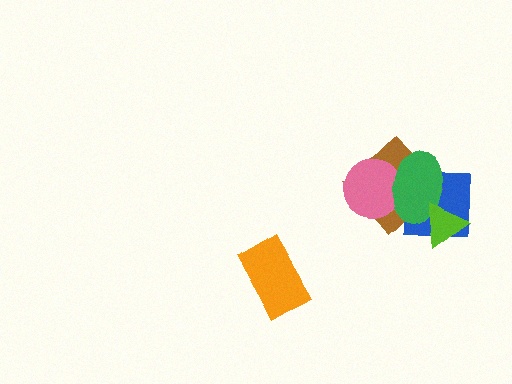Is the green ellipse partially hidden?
Yes, it is partially covered by another shape.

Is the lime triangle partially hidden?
No, no other shape covers it.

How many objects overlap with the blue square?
3 objects overlap with the blue square.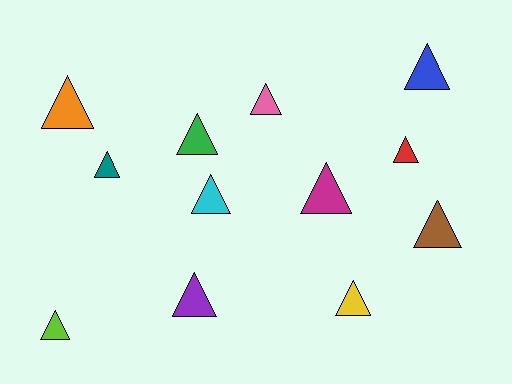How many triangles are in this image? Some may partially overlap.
There are 12 triangles.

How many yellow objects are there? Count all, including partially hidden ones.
There is 1 yellow object.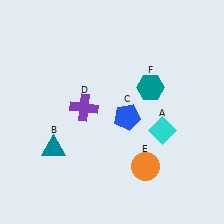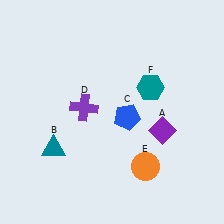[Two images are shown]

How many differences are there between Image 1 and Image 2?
There is 1 difference between the two images.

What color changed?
The diamond (A) changed from cyan in Image 1 to purple in Image 2.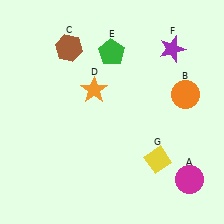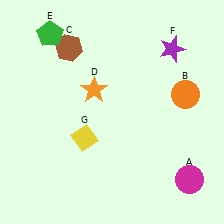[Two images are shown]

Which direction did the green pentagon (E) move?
The green pentagon (E) moved left.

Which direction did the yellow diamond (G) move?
The yellow diamond (G) moved left.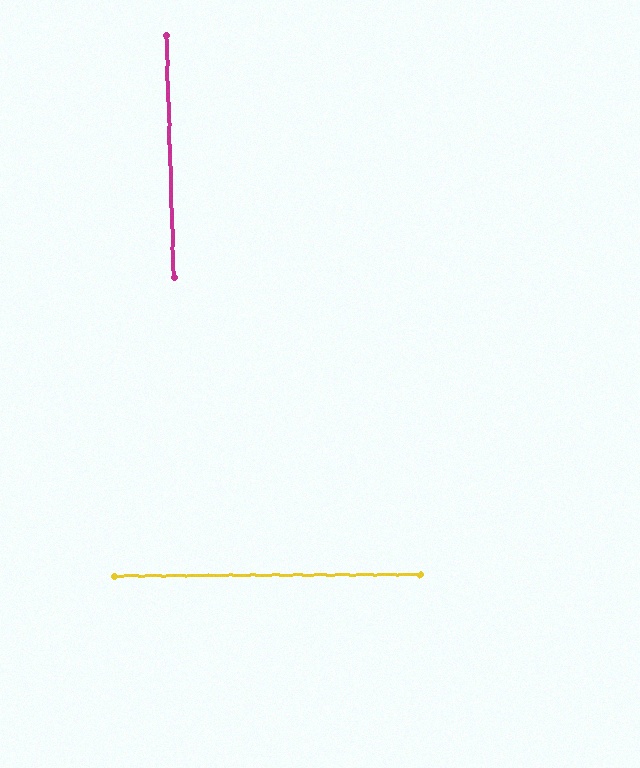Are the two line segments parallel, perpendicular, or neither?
Perpendicular — they meet at approximately 88°.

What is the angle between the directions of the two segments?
Approximately 88 degrees.